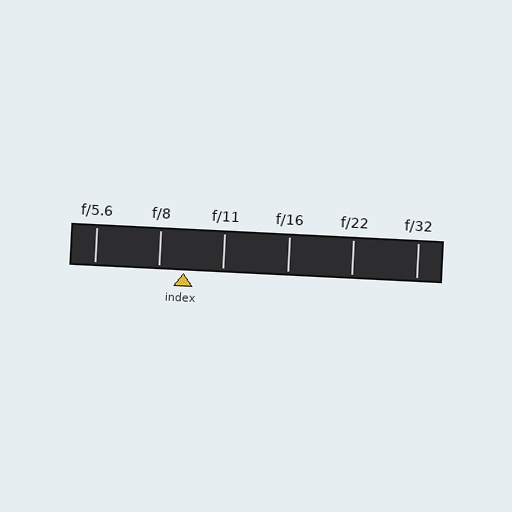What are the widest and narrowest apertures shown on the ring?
The widest aperture shown is f/5.6 and the narrowest is f/32.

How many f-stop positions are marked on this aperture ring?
There are 6 f-stop positions marked.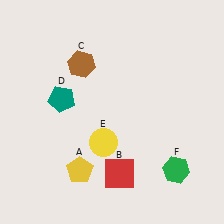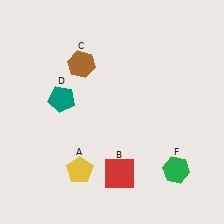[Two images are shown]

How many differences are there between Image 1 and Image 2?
There is 1 difference between the two images.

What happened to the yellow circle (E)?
The yellow circle (E) was removed in Image 2. It was in the bottom-left area of Image 1.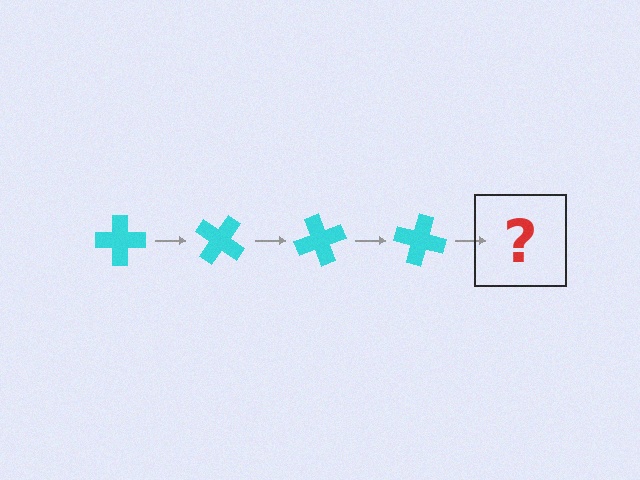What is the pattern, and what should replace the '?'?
The pattern is that the cross rotates 35 degrees each step. The '?' should be a cyan cross rotated 140 degrees.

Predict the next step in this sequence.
The next step is a cyan cross rotated 140 degrees.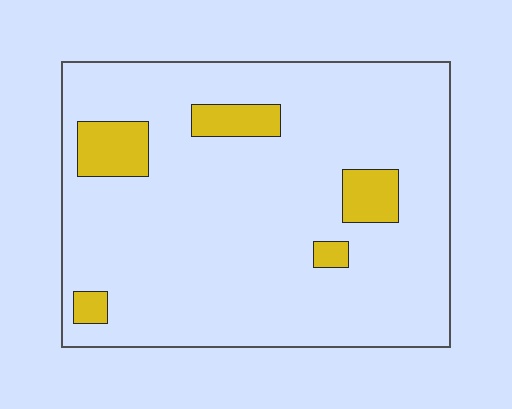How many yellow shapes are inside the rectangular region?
5.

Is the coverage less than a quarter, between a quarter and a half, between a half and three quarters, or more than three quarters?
Less than a quarter.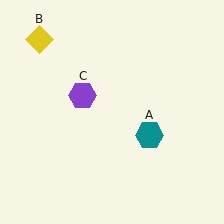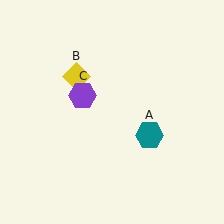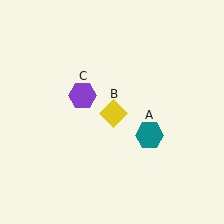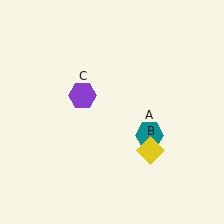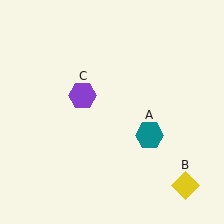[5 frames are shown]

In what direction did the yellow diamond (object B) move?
The yellow diamond (object B) moved down and to the right.